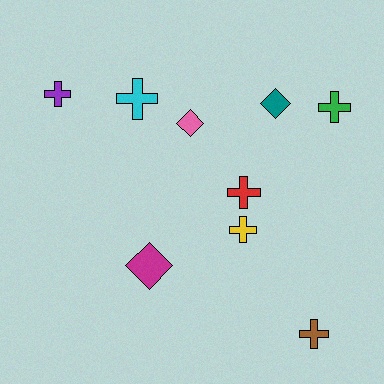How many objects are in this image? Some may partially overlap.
There are 9 objects.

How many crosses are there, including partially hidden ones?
There are 6 crosses.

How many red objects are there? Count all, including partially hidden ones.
There is 1 red object.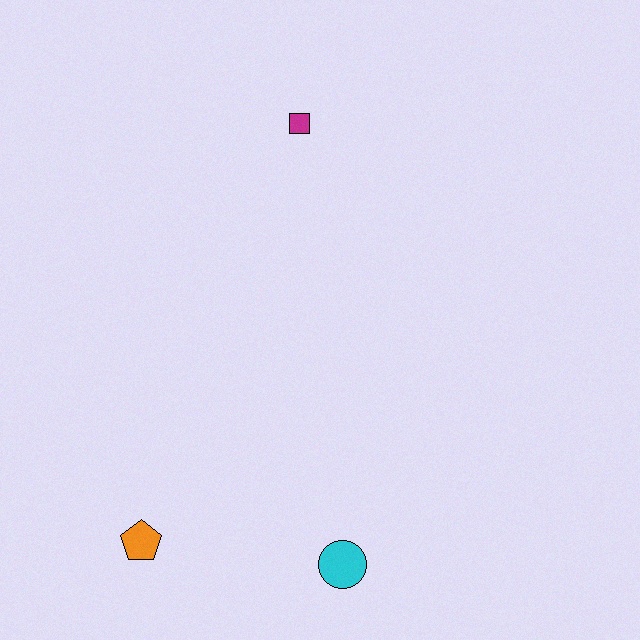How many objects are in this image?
There are 3 objects.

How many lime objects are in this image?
There are no lime objects.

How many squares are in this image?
There is 1 square.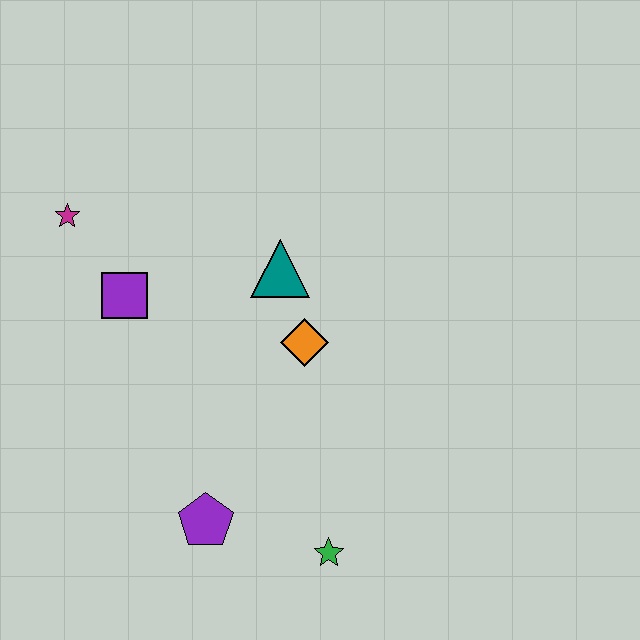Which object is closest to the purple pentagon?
The green star is closest to the purple pentagon.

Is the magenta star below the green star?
No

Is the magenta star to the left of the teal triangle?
Yes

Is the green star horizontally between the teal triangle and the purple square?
No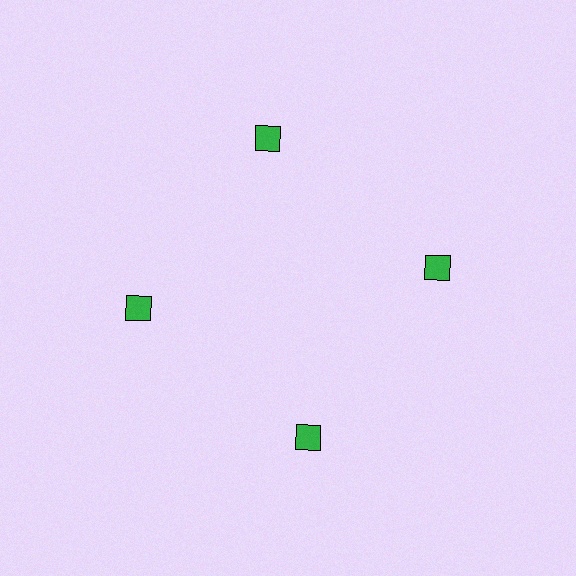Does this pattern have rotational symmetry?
Yes, this pattern has 4-fold rotational symmetry. It looks the same after rotating 90 degrees around the center.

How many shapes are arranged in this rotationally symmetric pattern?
There are 4 shapes, arranged in 4 groups of 1.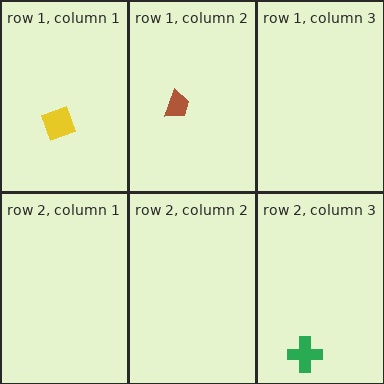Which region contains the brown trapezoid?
The row 1, column 2 region.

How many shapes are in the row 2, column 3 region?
1.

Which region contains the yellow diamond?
The row 1, column 1 region.